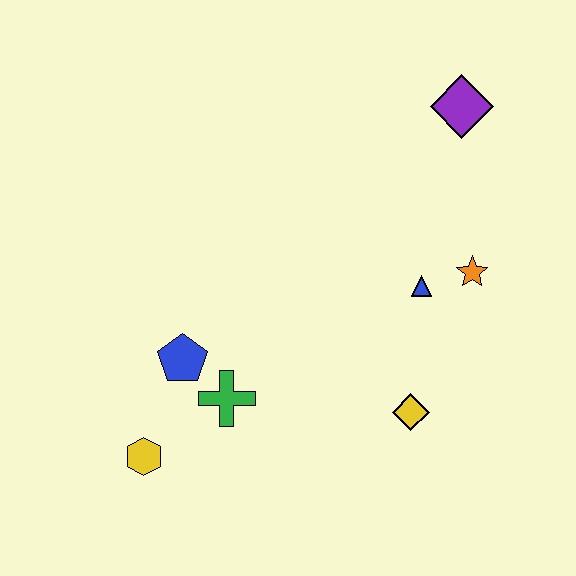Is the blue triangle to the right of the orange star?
No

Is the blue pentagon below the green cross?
No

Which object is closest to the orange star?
The blue triangle is closest to the orange star.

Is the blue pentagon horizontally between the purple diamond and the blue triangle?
No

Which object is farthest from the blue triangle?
The yellow hexagon is farthest from the blue triangle.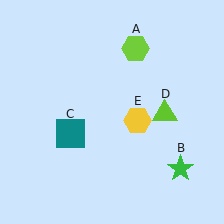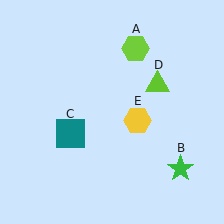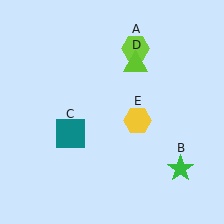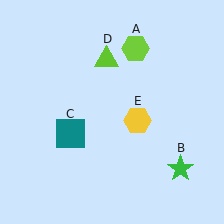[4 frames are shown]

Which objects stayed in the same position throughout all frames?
Lime hexagon (object A) and green star (object B) and teal square (object C) and yellow hexagon (object E) remained stationary.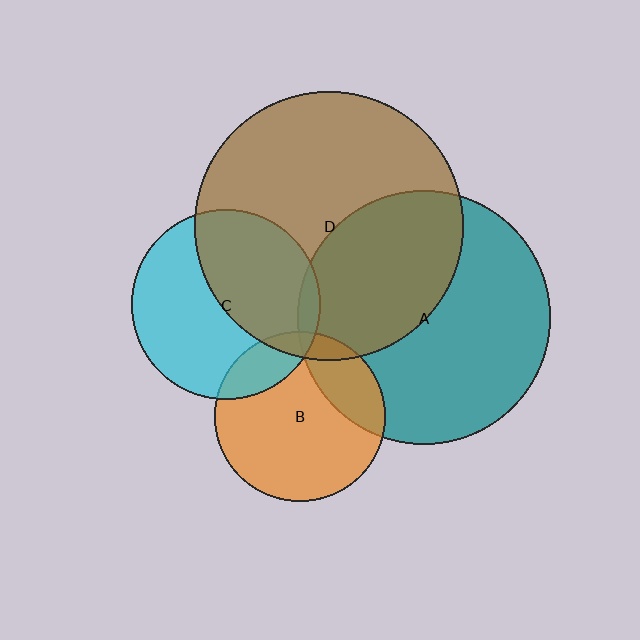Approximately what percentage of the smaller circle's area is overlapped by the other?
Approximately 5%.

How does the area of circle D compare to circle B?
Approximately 2.5 times.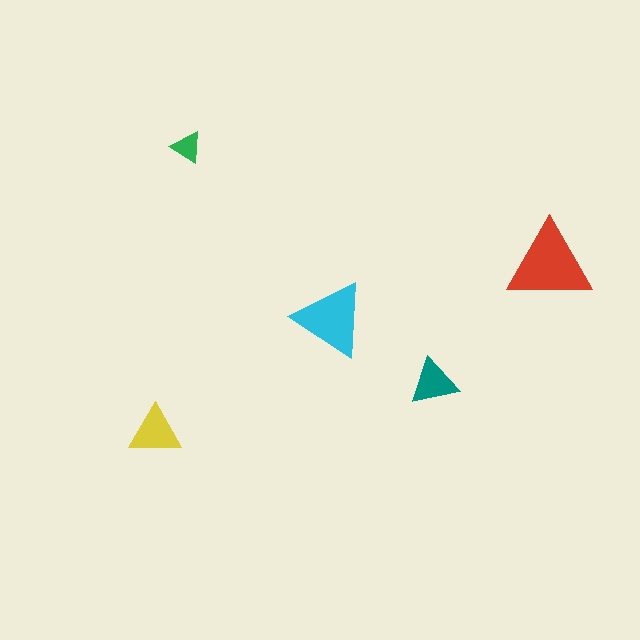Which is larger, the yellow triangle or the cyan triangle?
The cyan one.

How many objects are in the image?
There are 5 objects in the image.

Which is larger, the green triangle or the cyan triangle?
The cyan one.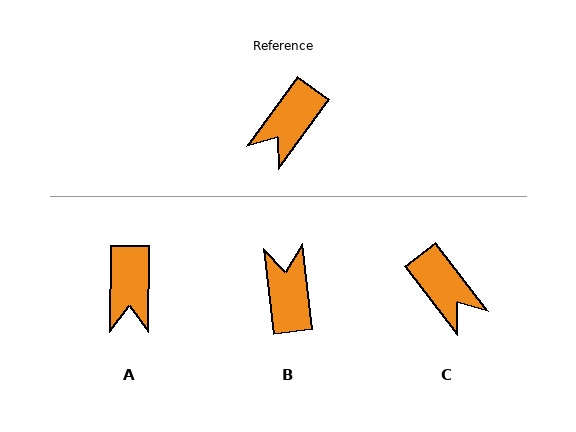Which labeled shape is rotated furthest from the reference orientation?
B, about 137 degrees away.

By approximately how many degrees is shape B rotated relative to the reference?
Approximately 137 degrees clockwise.